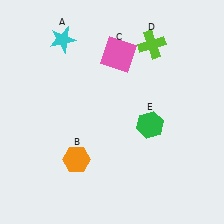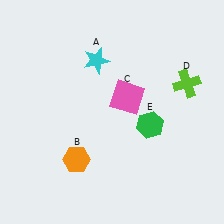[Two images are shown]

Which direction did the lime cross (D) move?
The lime cross (D) moved down.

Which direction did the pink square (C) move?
The pink square (C) moved down.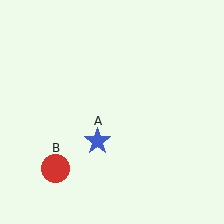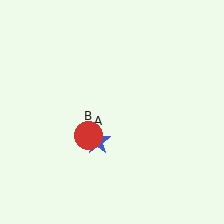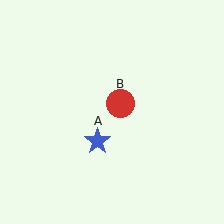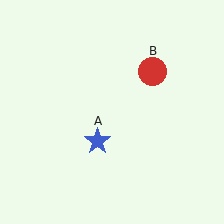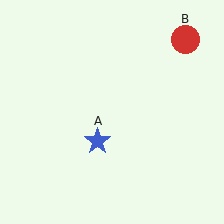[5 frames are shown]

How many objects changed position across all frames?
1 object changed position: red circle (object B).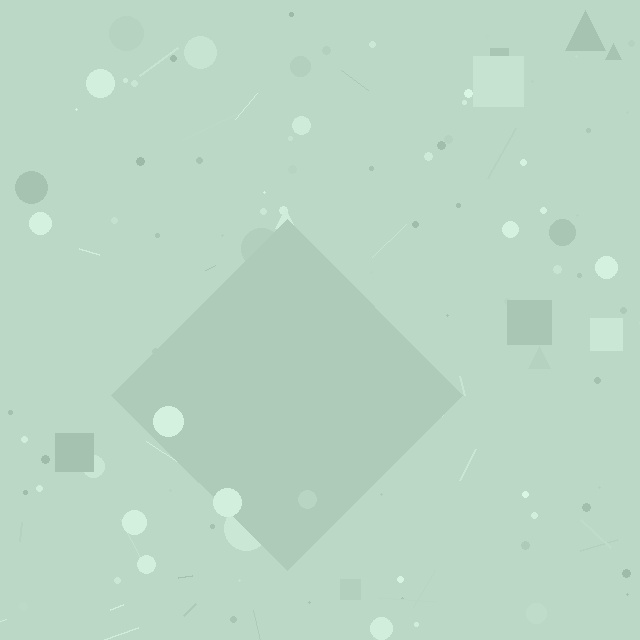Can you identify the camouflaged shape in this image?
The camouflaged shape is a diamond.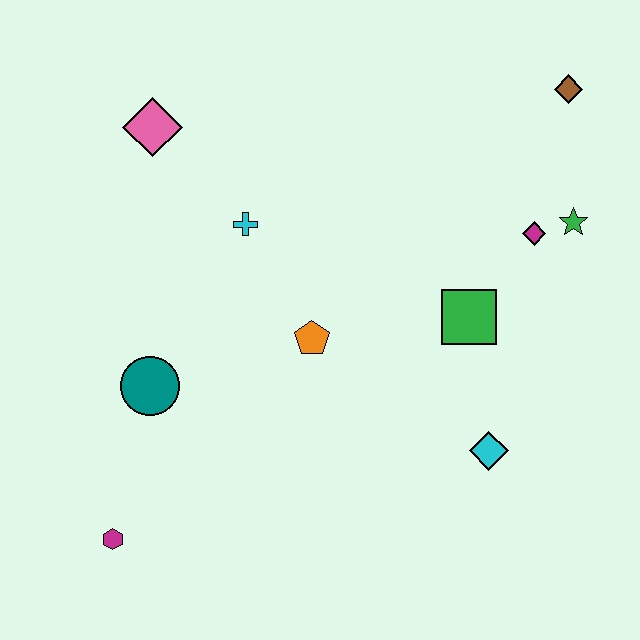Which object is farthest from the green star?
The magenta hexagon is farthest from the green star.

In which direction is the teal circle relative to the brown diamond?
The teal circle is to the left of the brown diamond.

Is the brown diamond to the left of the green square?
No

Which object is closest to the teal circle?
The magenta hexagon is closest to the teal circle.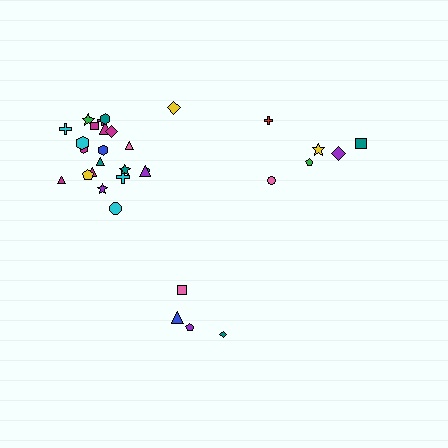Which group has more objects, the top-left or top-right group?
The top-left group.